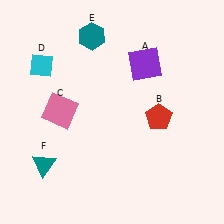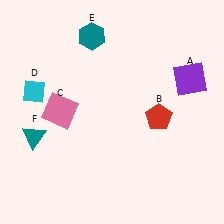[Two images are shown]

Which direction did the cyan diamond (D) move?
The cyan diamond (D) moved down.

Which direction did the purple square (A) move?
The purple square (A) moved right.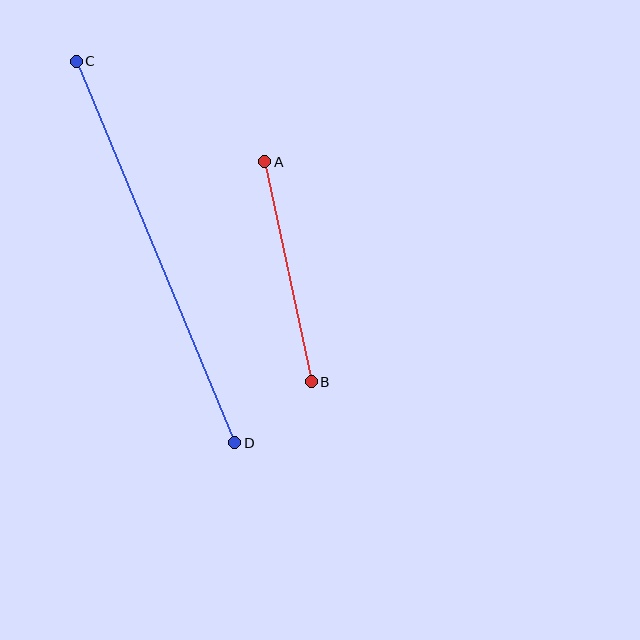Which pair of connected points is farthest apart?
Points C and D are farthest apart.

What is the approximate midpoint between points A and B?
The midpoint is at approximately (288, 272) pixels.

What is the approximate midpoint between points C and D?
The midpoint is at approximately (156, 252) pixels.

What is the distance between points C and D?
The distance is approximately 413 pixels.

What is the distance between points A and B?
The distance is approximately 225 pixels.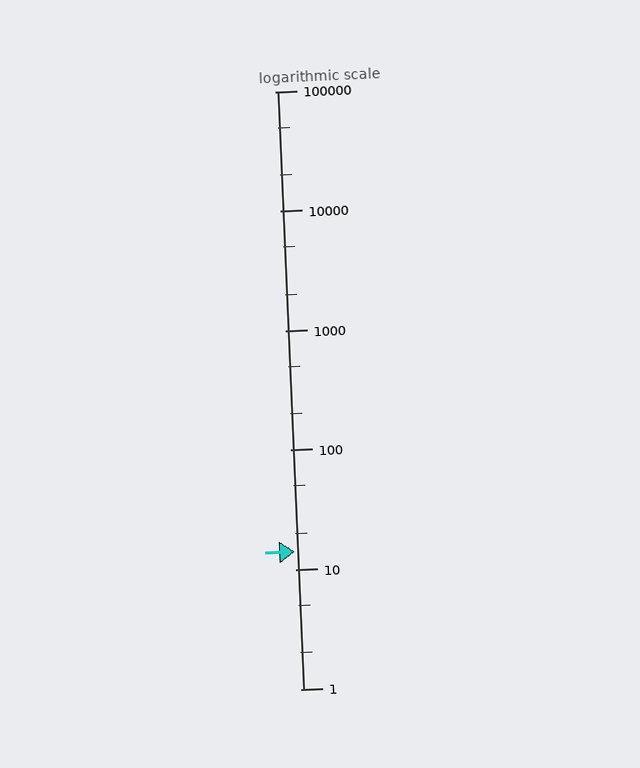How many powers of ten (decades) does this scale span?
The scale spans 5 decades, from 1 to 100000.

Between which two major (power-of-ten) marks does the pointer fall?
The pointer is between 10 and 100.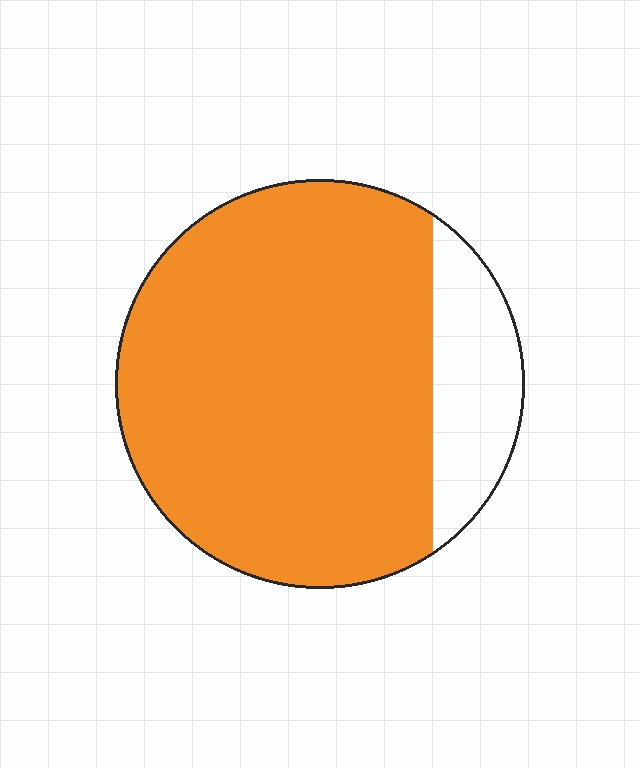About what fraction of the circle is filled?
About five sixths (5/6).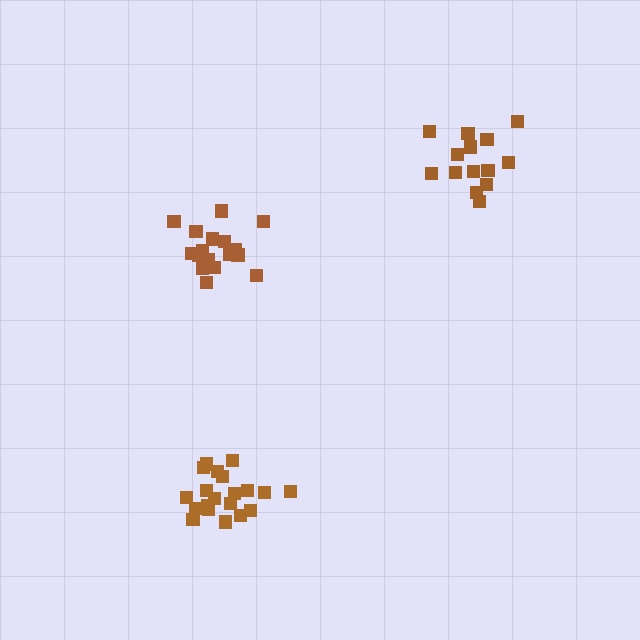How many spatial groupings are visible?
There are 3 spatial groupings.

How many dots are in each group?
Group 1: 17 dots, Group 2: 20 dots, Group 3: 15 dots (52 total).